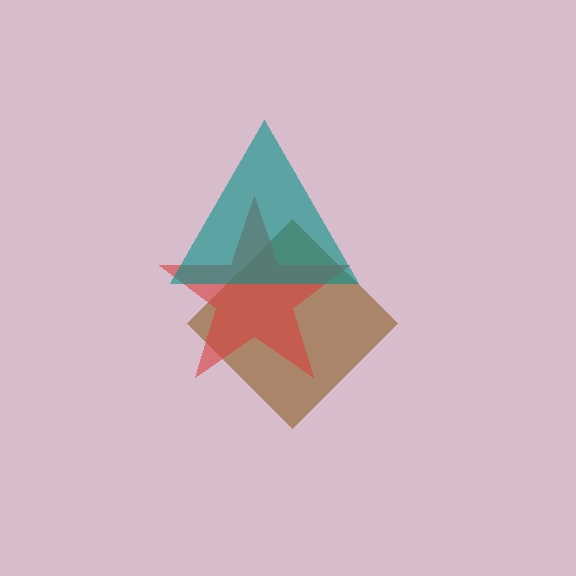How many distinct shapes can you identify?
There are 3 distinct shapes: a brown diamond, a red star, a teal triangle.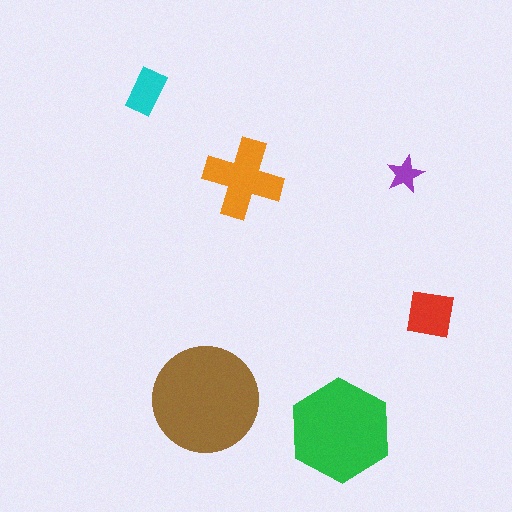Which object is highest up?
The cyan rectangle is topmost.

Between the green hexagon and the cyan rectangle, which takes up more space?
The green hexagon.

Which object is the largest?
The brown circle.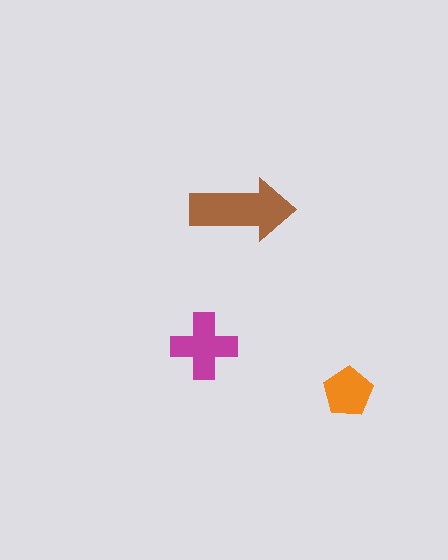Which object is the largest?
The brown arrow.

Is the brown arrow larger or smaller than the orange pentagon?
Larger.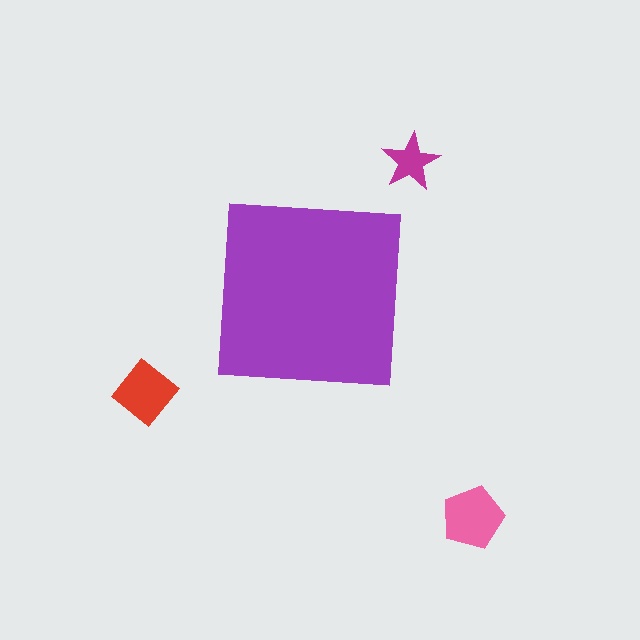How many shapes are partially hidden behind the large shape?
0 shapes are partially hidden.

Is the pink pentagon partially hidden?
No, the pink pentagon is fully visible.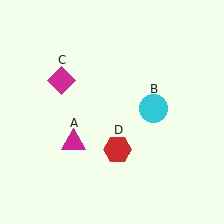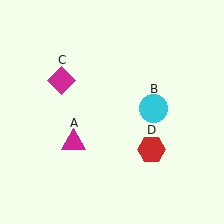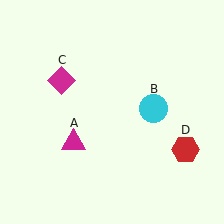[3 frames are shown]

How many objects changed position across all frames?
1 object changed position: red hexagon (object D).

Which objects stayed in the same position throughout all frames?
Magenta triangle (object A) and cyan circle (object B) and magenta diamond (object C) remained stationary.